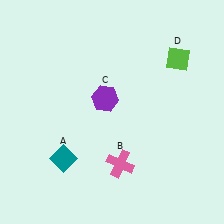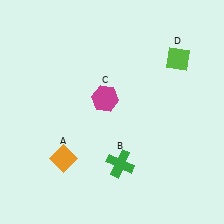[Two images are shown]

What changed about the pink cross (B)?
In Image 1, B is pink. In Image 2, it changed to green.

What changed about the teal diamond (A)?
In Image 1, A is teal. In Image 2, it changed to orange.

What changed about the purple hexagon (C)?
In Image 1, C is purple. In Image 2, it changed to magenta.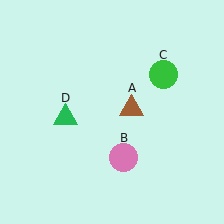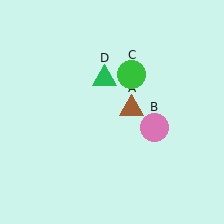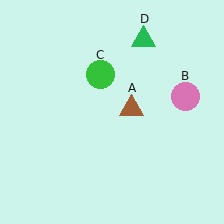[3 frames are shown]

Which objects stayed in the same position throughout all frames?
Brown triangle (object A) remained stationary.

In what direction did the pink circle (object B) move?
The pink circle (object B) moved up and to the right.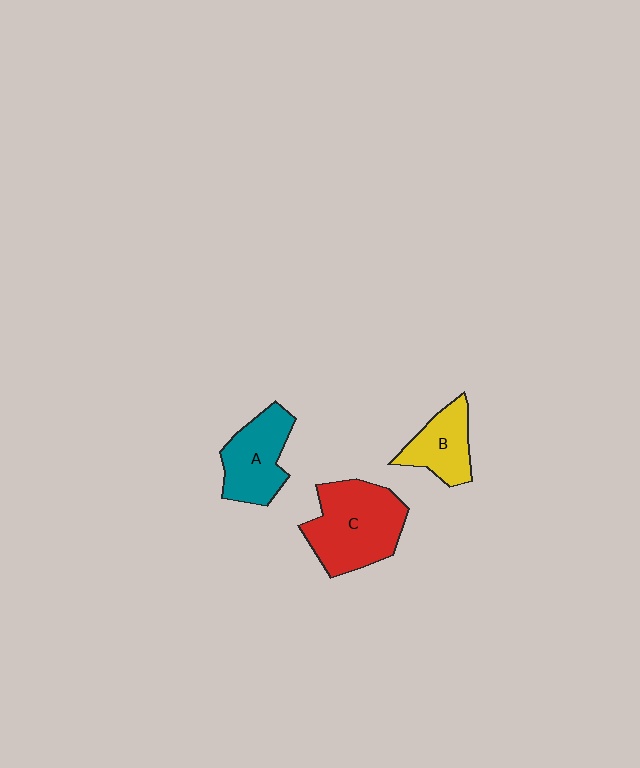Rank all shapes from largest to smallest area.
From largest to smallest: C (red), A (teal), B (yellow).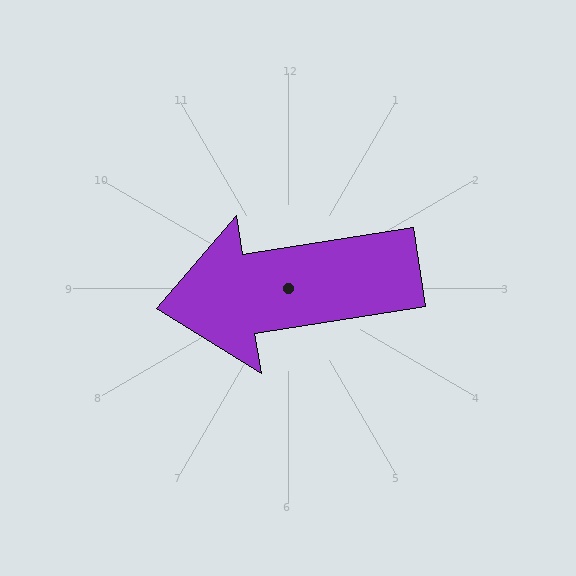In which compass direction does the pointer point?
West.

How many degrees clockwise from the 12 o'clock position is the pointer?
Approximately 261 degrees.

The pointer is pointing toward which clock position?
Roughly 9 o'clock.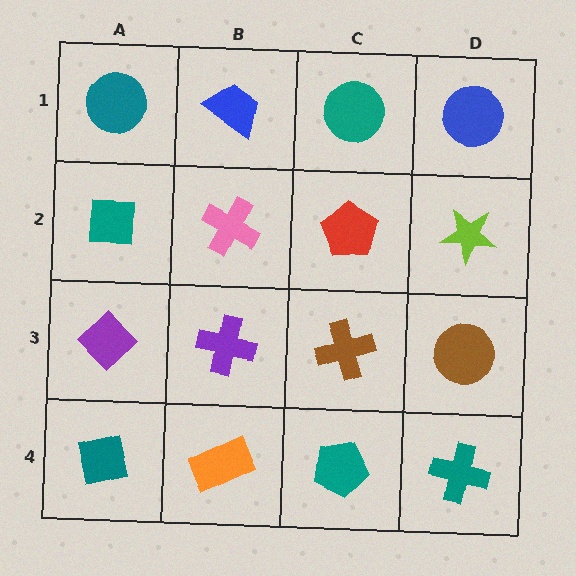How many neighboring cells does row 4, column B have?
3.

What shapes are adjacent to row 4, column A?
A purple diamond (row 3, column A), an orange rectangle (row 4, column B).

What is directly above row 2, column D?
A blue circle.